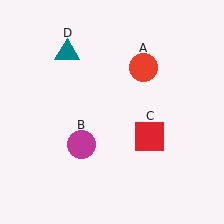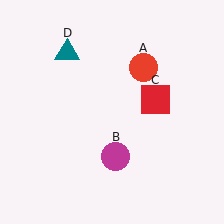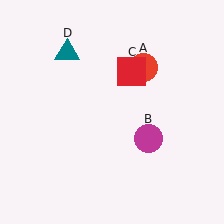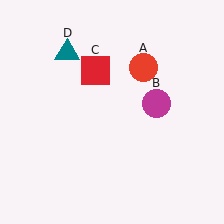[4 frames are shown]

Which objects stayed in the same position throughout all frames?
Red circle (object A) and teal triangle (object D) remained stationary.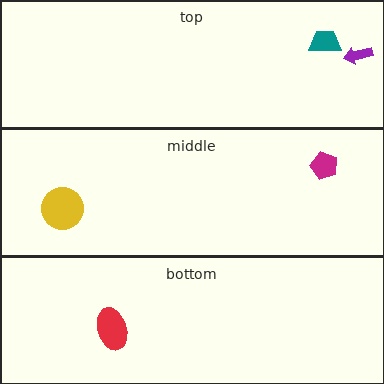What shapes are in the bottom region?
The red ellipse.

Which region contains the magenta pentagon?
The middle region.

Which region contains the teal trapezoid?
The top region.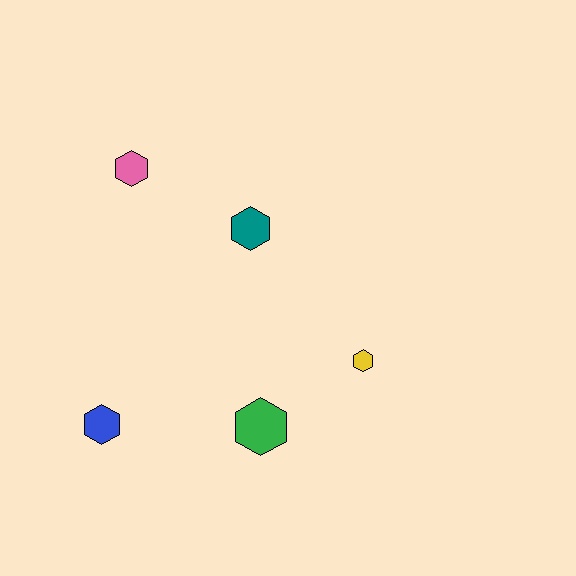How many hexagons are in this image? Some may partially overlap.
There are 5 hexagons.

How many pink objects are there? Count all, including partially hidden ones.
There is 1 pink object.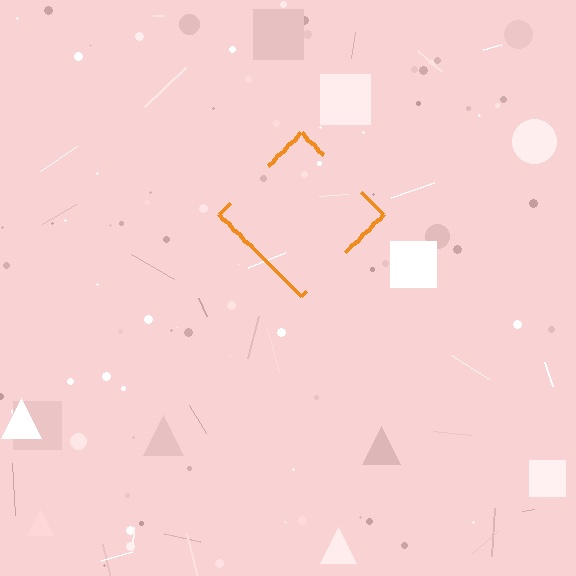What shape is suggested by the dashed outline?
The dashed outline suggests a diamond.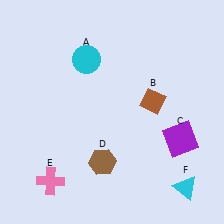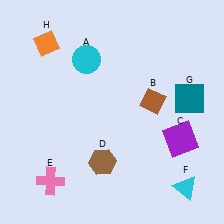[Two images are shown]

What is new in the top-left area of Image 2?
An orange diamond (H) was added in the top-left area of Image 2.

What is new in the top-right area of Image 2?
A teal square (G) was added in the top-right area of Image 2.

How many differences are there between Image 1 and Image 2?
There are 2 differences between the two images.